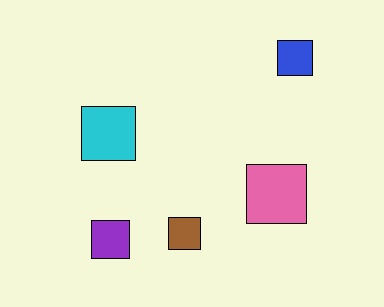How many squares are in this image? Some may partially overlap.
There are 5 squares.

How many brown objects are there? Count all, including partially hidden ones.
There is 1 brown object.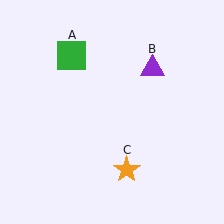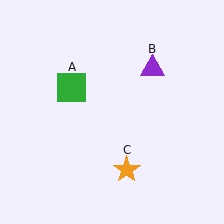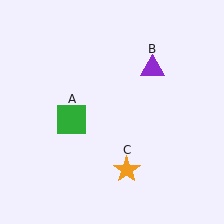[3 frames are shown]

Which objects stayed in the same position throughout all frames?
Purple triangle (object B) and orange star (object C) remained stationary.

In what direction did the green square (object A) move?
The green square (object A) moved down.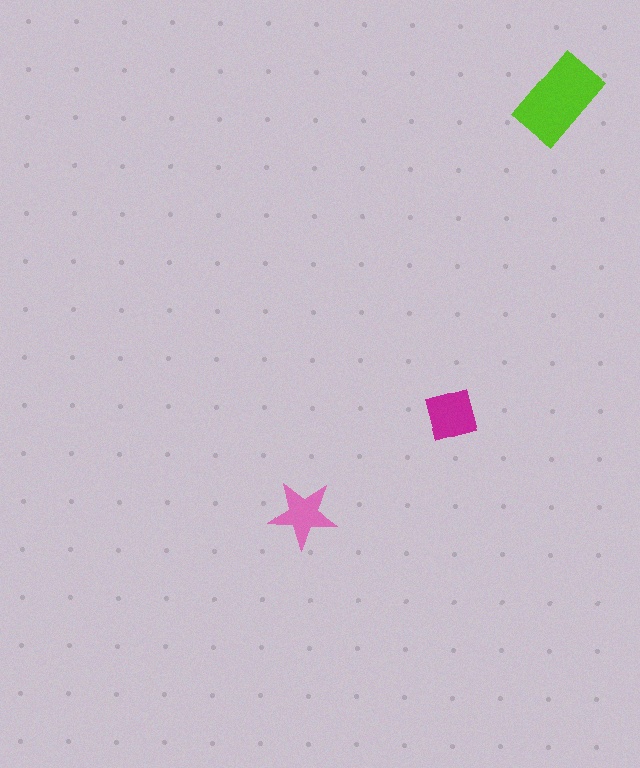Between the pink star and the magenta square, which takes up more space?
The magenta square.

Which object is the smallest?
The pink star.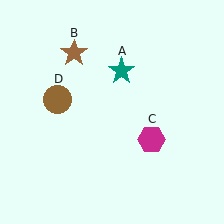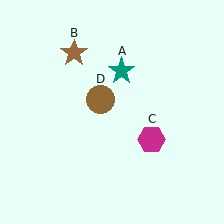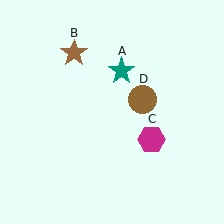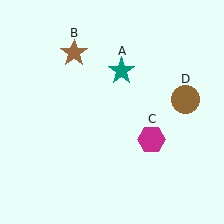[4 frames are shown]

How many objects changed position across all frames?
1 object changed position: brown circle (object D).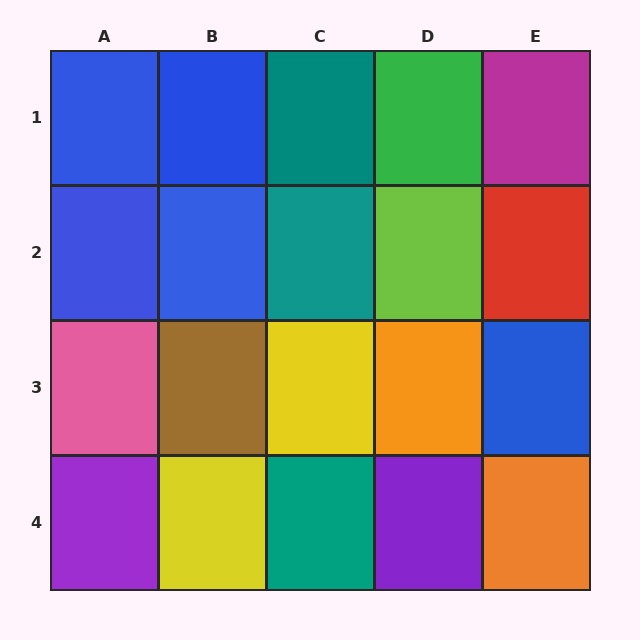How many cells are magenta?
1 cell is magenta.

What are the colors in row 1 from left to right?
Blue, blue, teal, green, magenta.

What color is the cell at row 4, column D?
Purple.